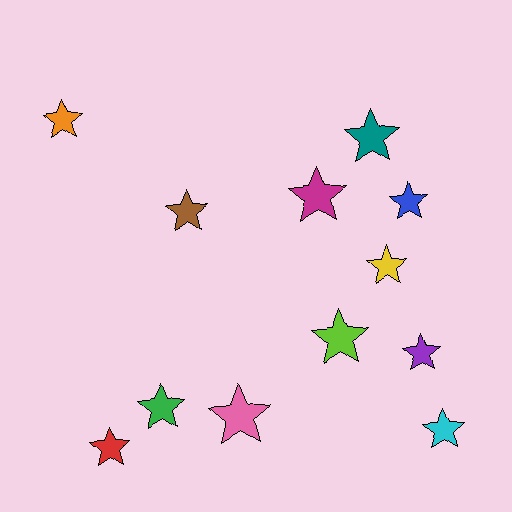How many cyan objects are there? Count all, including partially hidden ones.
There is 1 cyan object.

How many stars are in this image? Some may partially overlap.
There are 12 stars.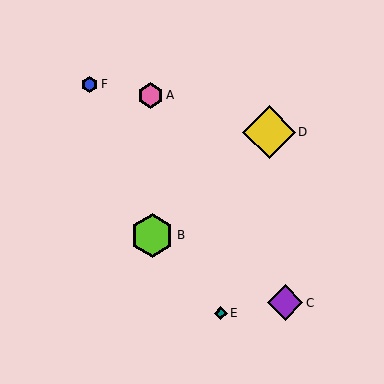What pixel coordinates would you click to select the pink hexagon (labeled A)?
Click at (151, 95) to select the pink hexagon A.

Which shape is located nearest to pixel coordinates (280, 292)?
The purple diamond (labeled C) at (285, 303) is nearest to that location.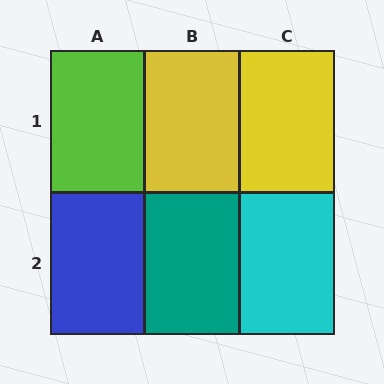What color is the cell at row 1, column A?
Lime.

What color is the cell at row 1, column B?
Yellow.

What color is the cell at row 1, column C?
Yellow.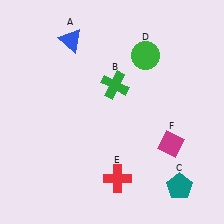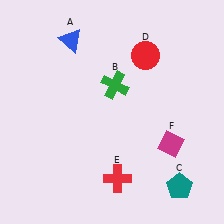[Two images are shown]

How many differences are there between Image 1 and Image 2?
There is 1 difference between the two images.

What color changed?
The circle (D) changed from green in Image 1 to red in Image 2.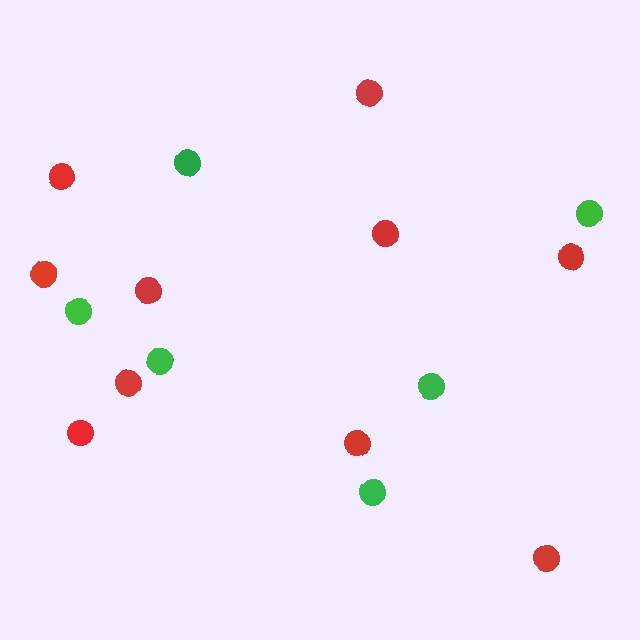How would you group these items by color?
There are 2 groups: one group of green circles (6) and one group of red circles (10).